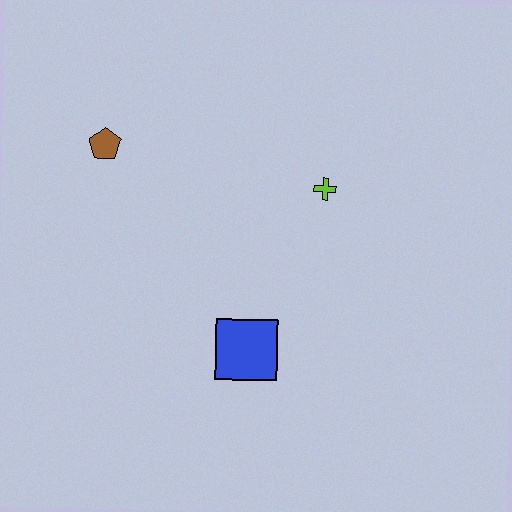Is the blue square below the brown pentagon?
Yes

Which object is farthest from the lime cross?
The brown pentagon is farthest from the lime cross.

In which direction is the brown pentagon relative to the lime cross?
The brown pentagon is to the left of the lime cross.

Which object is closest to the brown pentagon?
The lime cross is closest to the brown pentagon.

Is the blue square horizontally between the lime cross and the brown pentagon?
Yes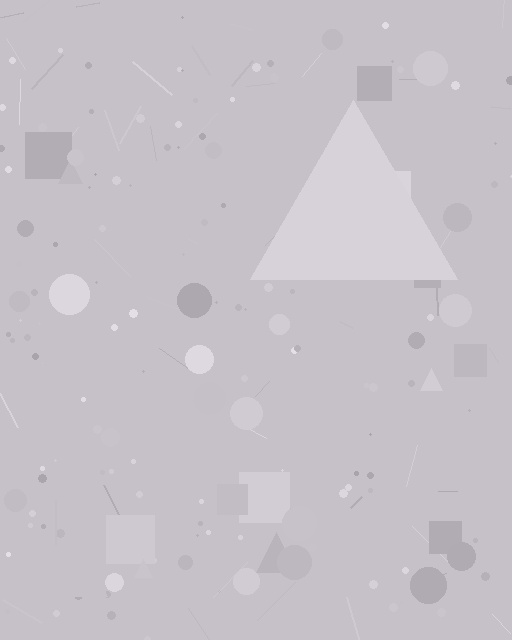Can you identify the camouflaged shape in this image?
The camouflaged shape is a triangle.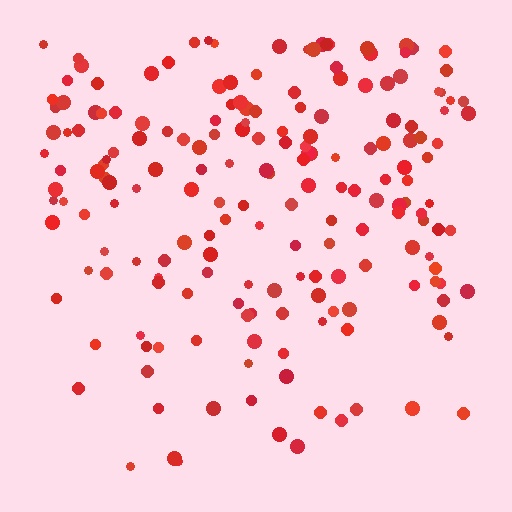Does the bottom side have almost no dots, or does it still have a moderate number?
Still a moderate number, just noticeably fewer than the top.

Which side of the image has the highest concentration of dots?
The top.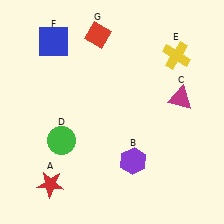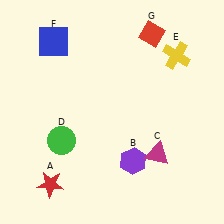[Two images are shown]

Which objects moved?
The objects that moved are: the magenta triangle (C), the red diamond (G).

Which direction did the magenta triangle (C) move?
The magenta triangle (C) moved down.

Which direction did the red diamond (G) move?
The red diamond (G) moved right.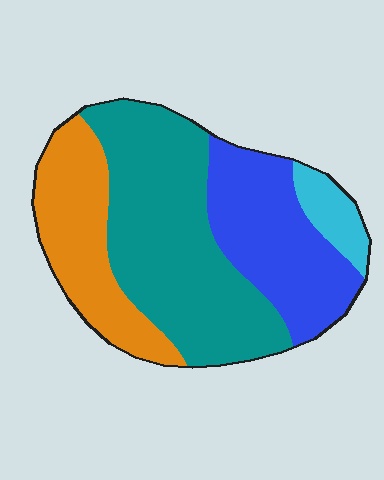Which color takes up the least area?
Cyan, at roughly 5%.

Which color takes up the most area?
Teal, at roughly 45%.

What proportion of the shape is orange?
Orange takes up about one quarter (1/4) of the shape.